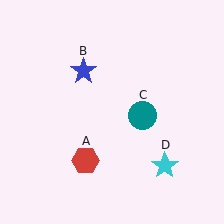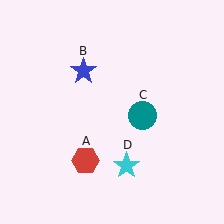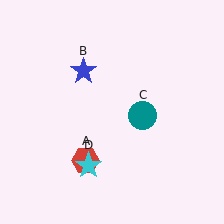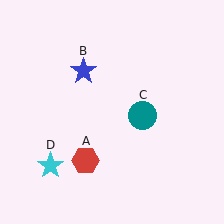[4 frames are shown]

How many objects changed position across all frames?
1 object changed position: cyan star (object D).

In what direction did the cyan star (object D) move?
The cyan star (object D) moved left.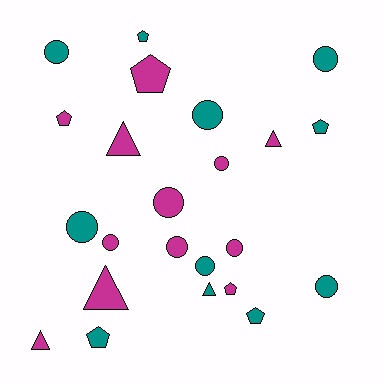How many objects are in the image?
There are 23 objects.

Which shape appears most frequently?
Circle, with 11 objects.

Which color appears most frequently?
Magenta, with 12 objects.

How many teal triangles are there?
There is 1 teal triangle.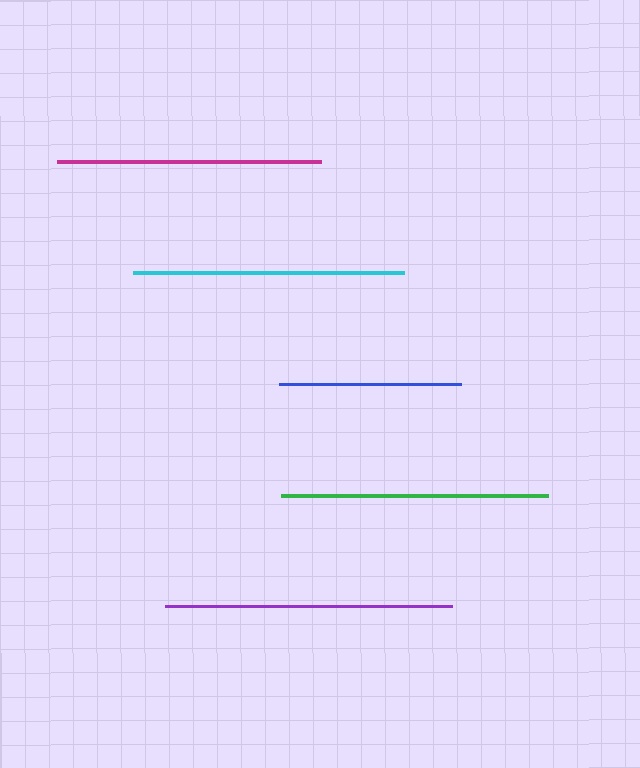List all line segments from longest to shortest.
From longest to shortest: purple, cyan, green, magenta, blue.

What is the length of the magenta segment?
The magenta segment is approximately 264 pixels long.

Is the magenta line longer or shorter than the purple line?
The purple line is longer than the magenta line.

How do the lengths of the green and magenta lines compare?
The green and magenta lines are approximately the same length.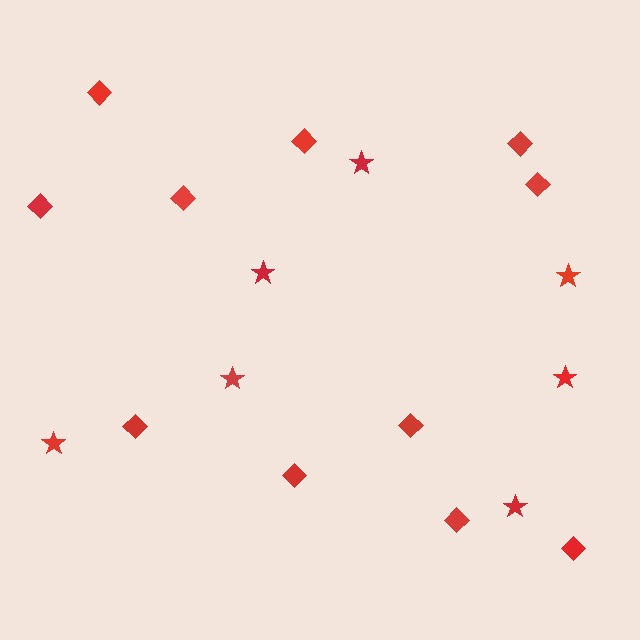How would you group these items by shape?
There are 2 groups: one group of stars (7) and one group of diamonds (11).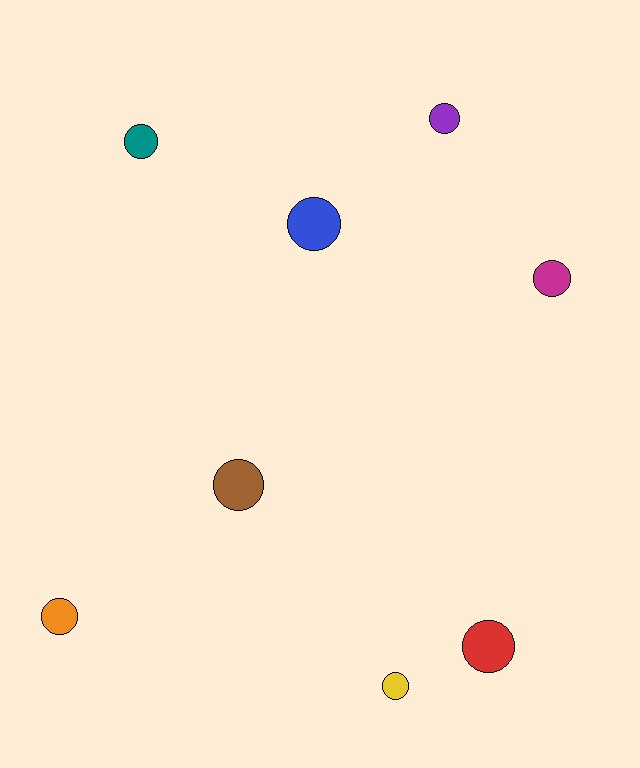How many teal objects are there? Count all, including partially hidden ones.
There is 1 teal object.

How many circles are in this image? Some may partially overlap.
There are 8 circles.